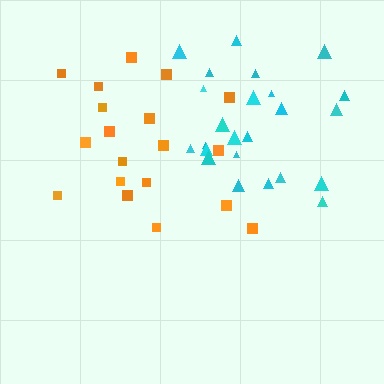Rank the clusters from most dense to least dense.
cyan, orange.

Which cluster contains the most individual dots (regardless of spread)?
Cyan (24).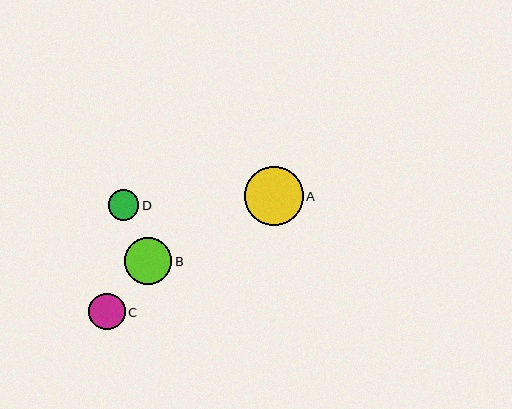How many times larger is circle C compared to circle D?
Circle C is approximately 1.2 times the size of circle D.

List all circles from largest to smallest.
From largest to smallest: A, B, C, D.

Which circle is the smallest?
Circle D is the smallest with a size of approximately 30 pixels.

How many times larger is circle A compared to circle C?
Circle A is approximately 1.6 times the size of circle C.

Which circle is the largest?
Circle A is the largest with a size of approximately 59 pixels.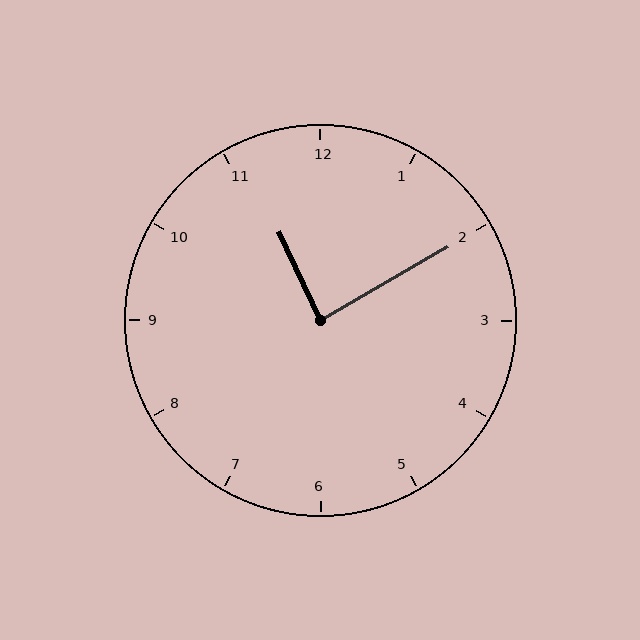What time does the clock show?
11:10.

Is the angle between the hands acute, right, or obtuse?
It is right.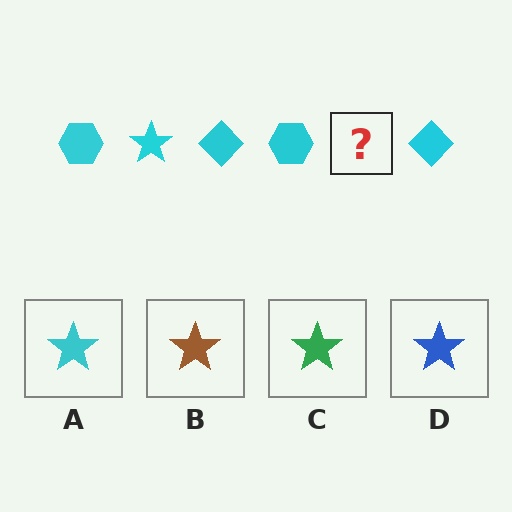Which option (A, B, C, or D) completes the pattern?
A.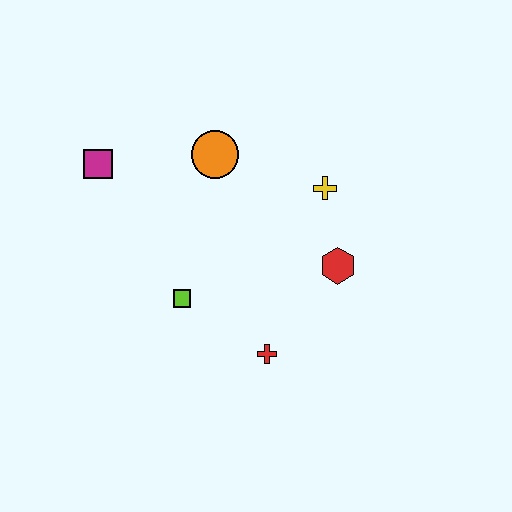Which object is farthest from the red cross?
The magenta square is farthest from the red cross.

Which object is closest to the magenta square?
The orange circle is closest to the magenta square.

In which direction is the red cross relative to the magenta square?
The red cross is below the magenta square.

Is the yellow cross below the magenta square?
Yes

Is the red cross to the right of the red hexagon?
No